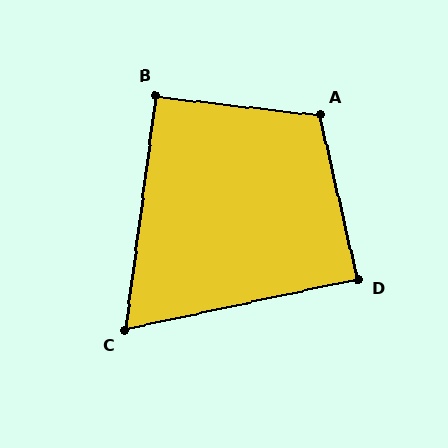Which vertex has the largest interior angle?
A, at approximately 110 degrees.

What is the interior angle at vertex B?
Approximately 91 degrees (approximately right).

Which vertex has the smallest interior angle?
C, at approximately 70 degrees.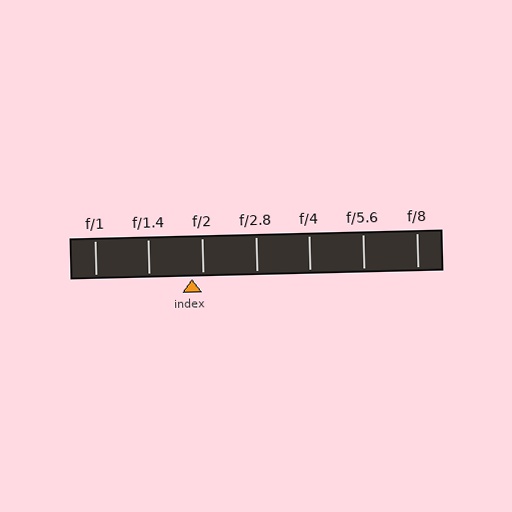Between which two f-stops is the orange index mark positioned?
The index mark is between f/1.4 and f/2.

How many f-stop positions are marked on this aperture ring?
There are 7 f-stop positions marked.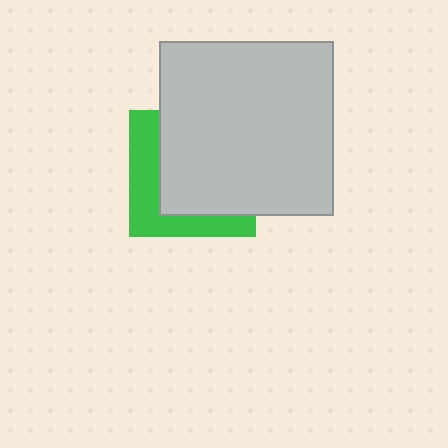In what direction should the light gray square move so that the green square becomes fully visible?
The light gray square should move toward the upper-right. That is the shortest direction to clear the overlap and leave the green square fully visible.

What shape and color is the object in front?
The object in front is a light gray square.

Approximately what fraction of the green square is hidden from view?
Roughly 63% of the green square is hidden behind the light gray square.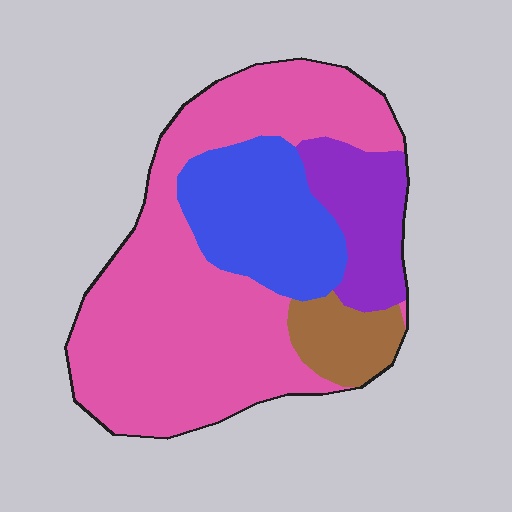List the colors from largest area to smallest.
From largest to smallest: pink, blue, purple, brown.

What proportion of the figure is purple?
Purple covers 13% of the figure.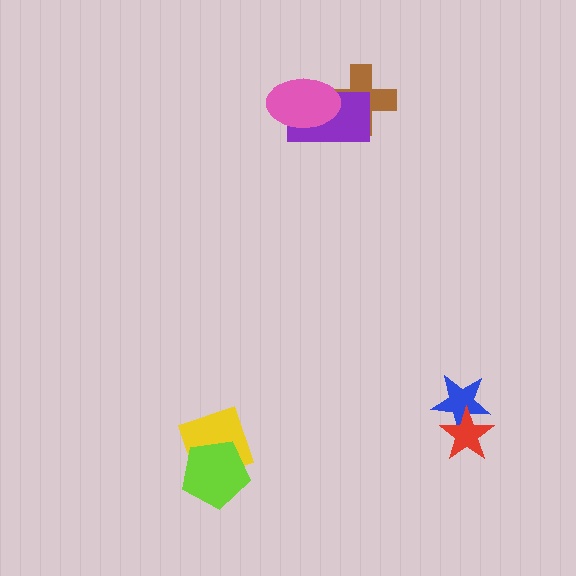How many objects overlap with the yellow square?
1 object overlaps with the yellow square.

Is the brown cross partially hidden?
Yes, it is partially covered by another shape.